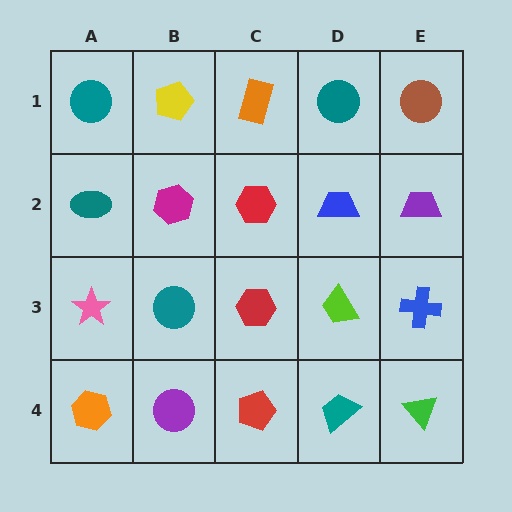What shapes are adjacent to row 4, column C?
A red hexagon (row 3, column C), a purple circle (row 4, column B), a teal trapezoid (row 4, column D).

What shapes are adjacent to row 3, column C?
A red hexagon (row 2, column C), a red pentagon (row 4, column C), a teal circle (row 3, column B), a lime trapezoid (row 3, column D).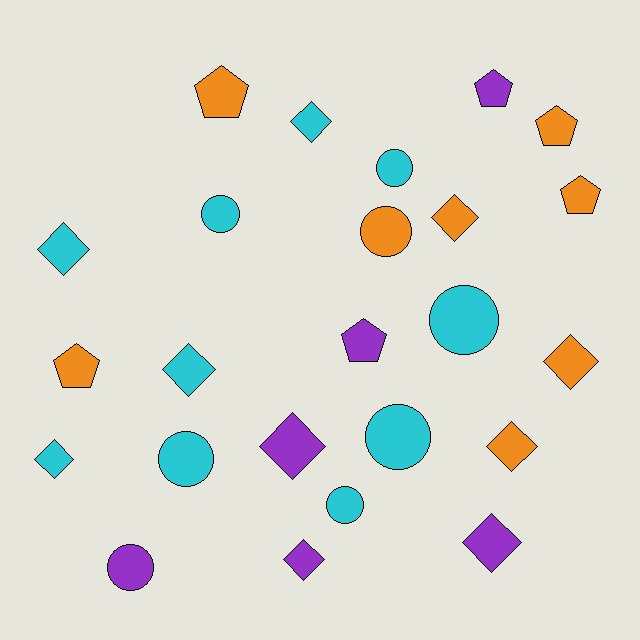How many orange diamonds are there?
There are 3 orange diamonds.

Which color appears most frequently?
Cyan, with 10 objects.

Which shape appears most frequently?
Diamond, with 10 objects.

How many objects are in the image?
There are 24 objects.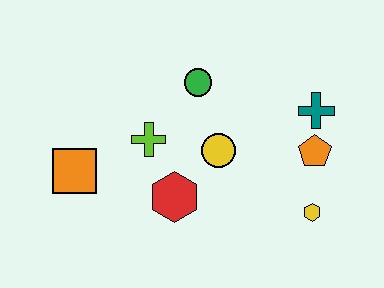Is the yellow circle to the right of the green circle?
Yes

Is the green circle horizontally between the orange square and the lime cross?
No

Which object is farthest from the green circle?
The yellow hexagon is farthest from the green circle.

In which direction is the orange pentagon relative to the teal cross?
The orange pentagon is below the teal cross.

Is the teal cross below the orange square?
No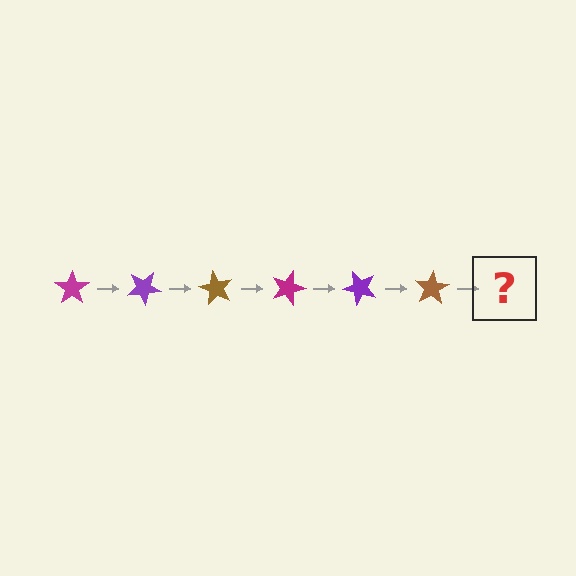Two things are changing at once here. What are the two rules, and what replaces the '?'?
The two rules are that it rotates 30 degrees each step and the color cycles through magenta, purple, and brown. The '?' should be a magenta star, rotated 180 degrees from the start.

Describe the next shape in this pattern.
It should be a magenta star, rotated 180 degrees from the start.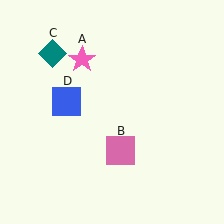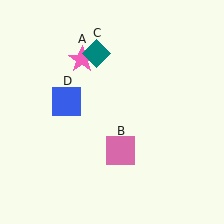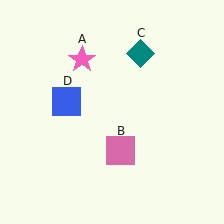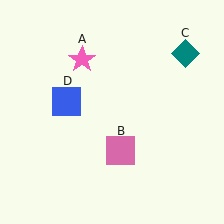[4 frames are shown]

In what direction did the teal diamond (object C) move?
The teal diamond (object C) moved right.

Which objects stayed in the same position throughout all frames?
Pink star (object A) and pink square (object B) and blue square (object D) remained stationary.